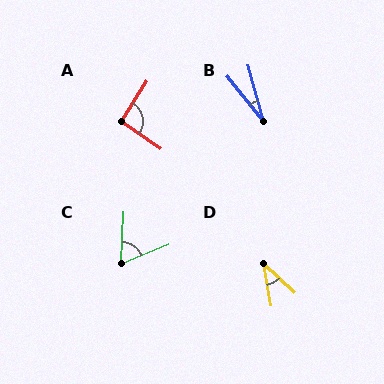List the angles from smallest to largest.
B (24°), D (37°), C (65°), A (93°).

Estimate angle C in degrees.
Approximately 65 degrees.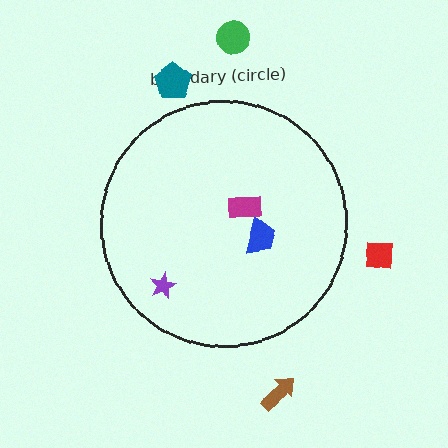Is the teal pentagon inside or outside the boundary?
Outside.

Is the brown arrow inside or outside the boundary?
Outside.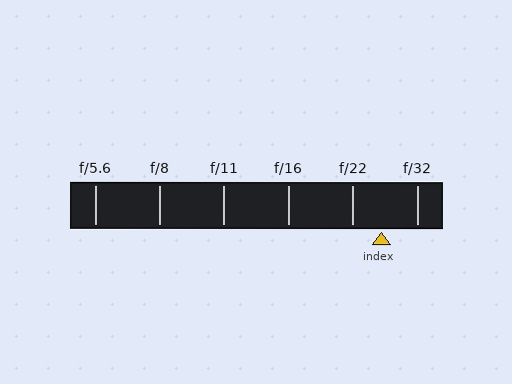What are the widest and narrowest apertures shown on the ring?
The widest aperture shown is f/5.6 and the narrowest is f/32.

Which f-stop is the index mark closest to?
The index mark is closest to f/22.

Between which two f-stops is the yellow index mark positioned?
The index mark is between f/22 and f/32.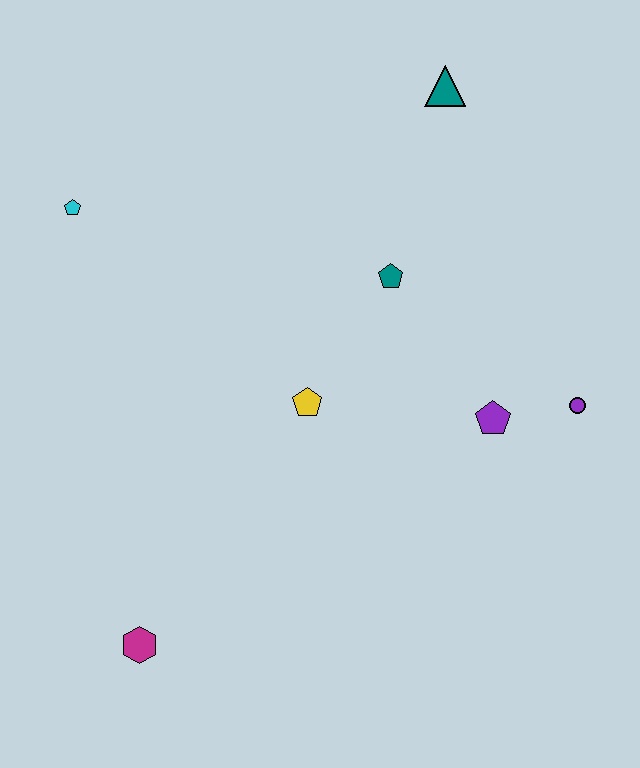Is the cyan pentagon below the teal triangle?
Yes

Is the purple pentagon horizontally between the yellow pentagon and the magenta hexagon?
No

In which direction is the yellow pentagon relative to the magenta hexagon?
The yellow pentagon is above the magenta hexagon.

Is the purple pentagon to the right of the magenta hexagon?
Yes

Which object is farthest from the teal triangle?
The magenta hexagon is farthest from the teal triangle.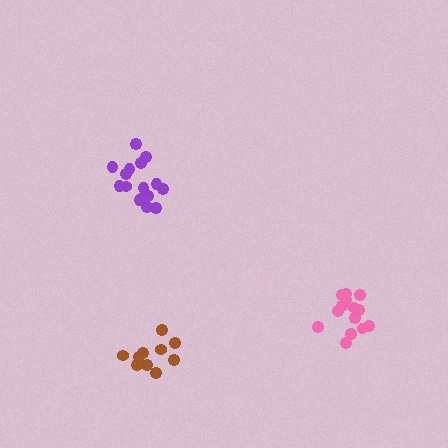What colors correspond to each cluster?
The clusters are colored: purple, pink, brown.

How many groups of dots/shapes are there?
There are 3 groups.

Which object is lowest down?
The brown cluster is bottommost.